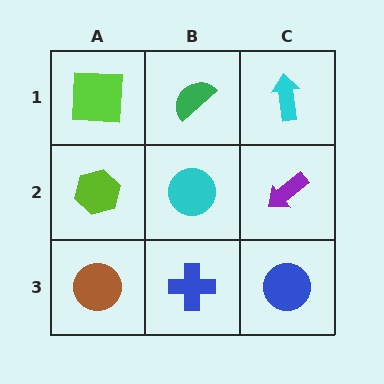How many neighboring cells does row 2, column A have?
3.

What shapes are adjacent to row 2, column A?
A lime square (row 1, column A), a brown circle (row 3, column A), a cyan circle (row 2, column B).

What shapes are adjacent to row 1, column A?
A lime hexagon (row 2, column A), a green semicircle (row 1, column B).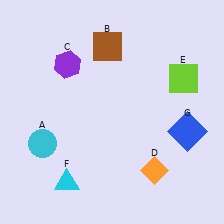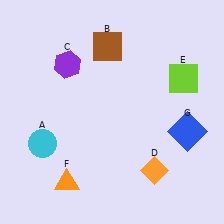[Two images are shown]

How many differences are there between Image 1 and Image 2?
There is 1 difference between the two images.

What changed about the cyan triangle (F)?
In Image 1, F is cyan. In Image 2, it changed to orange.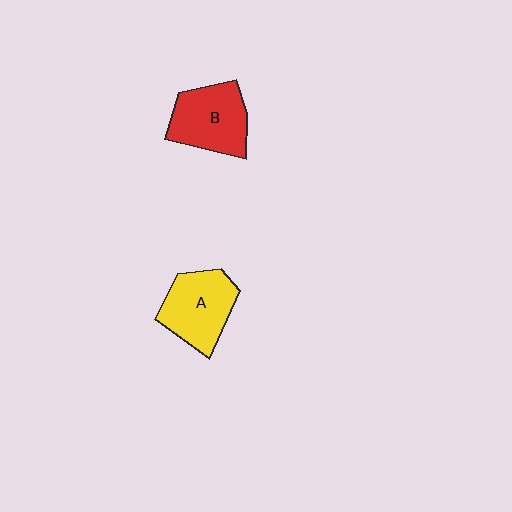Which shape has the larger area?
Shape B (red).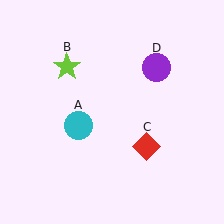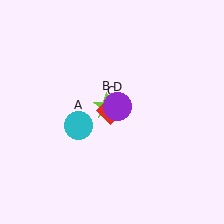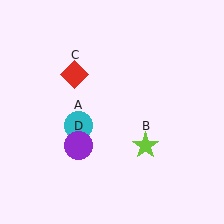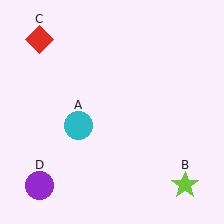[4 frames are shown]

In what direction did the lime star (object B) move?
The lime star (object B) moved down and to the right.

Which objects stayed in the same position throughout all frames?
Cyan circle (object A) remained stationary.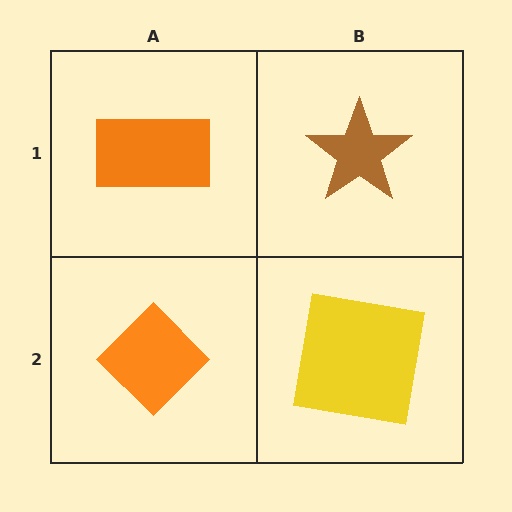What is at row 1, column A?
An orange rectangle.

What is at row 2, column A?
An orange diamond.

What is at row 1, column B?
A brown star.